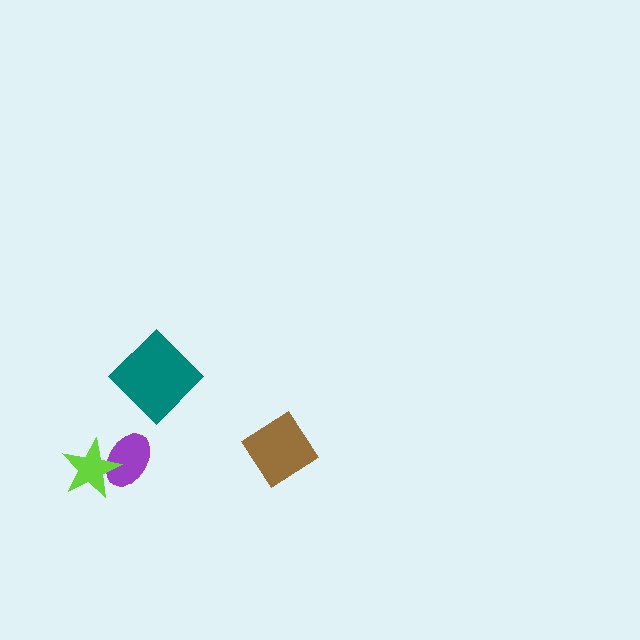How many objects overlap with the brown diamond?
0 objects overlap with the brown diamond.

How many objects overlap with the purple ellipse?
1 object overlaps with the purple ellipse.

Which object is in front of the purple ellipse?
The lime star is in front of the purple ellipse.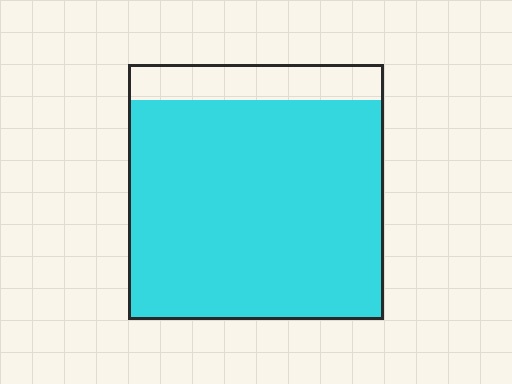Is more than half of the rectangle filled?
Yes.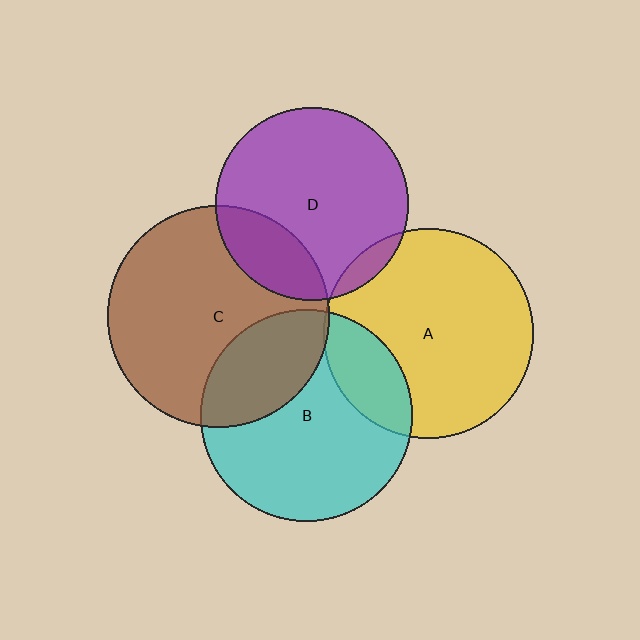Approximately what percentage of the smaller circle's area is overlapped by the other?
Approximately 30%.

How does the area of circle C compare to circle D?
Approximately 1.3 times.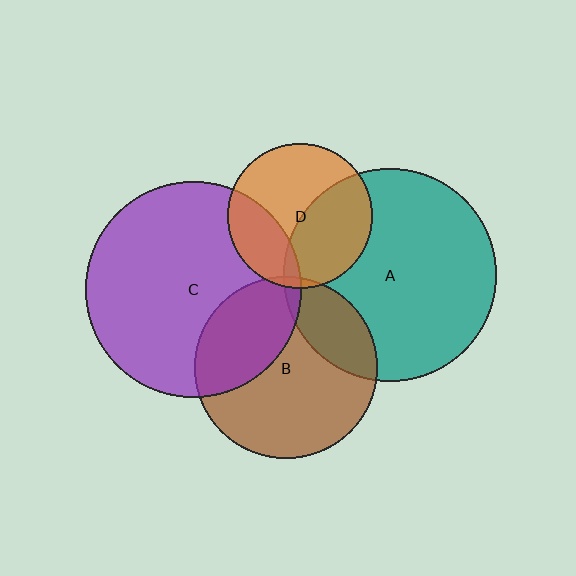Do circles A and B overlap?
Yes.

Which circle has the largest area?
Circle C (purple).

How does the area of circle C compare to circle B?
Approximately 1.4 times.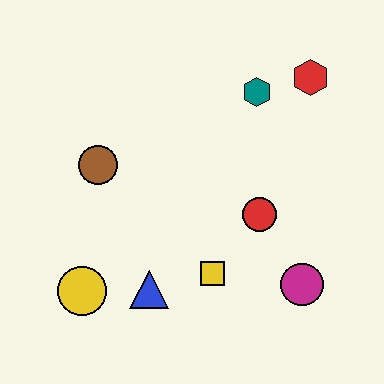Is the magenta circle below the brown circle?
Yes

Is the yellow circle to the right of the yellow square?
No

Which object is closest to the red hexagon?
The teal hexagon is closest to the red hexagon.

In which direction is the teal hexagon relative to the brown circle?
The teal hexagon is to the right of the brown circle.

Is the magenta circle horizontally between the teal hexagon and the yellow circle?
No